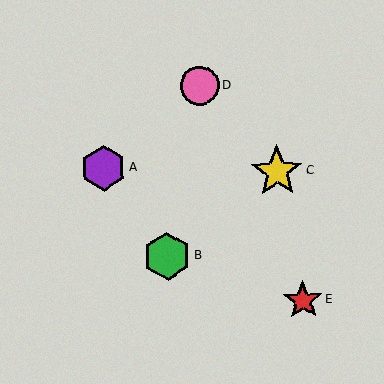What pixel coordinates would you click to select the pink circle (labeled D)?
Click at (200, 86) to select the pink circle D.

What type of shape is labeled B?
Shape B is a green hexagon.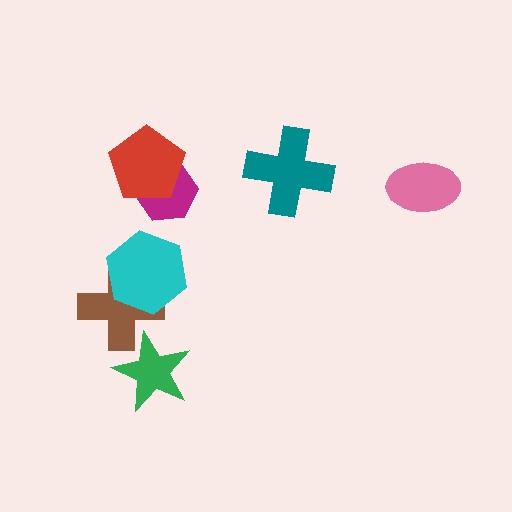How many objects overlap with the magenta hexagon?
1 object overlaps with the magenta hexagon.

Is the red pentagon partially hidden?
No, no other shape covers it.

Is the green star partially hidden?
Yes, it is partially covered by another shape.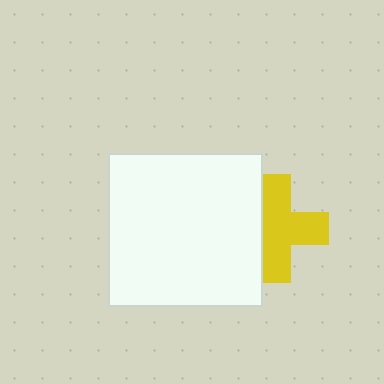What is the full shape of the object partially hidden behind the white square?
The partially hidden object is a yellow cross.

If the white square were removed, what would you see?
You would see the complete yellow cross.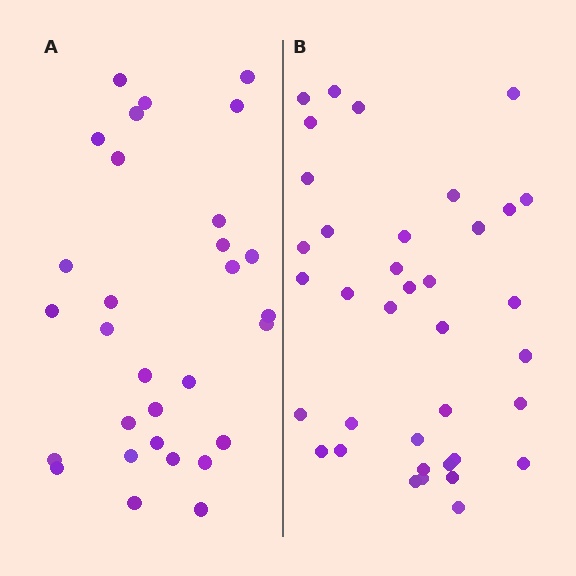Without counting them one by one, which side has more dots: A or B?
Region B (the right region) has more dots.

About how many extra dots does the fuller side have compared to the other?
Region B has roughly 8 or so more dots than region A.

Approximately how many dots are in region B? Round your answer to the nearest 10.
About 40 dots. (The exact count is 37, which rounds to 40.)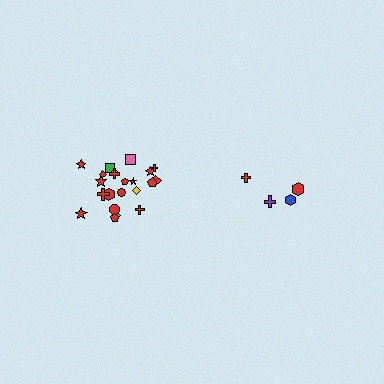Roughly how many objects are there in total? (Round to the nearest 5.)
Roughly 25 objects in total.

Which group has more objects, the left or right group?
The left group.